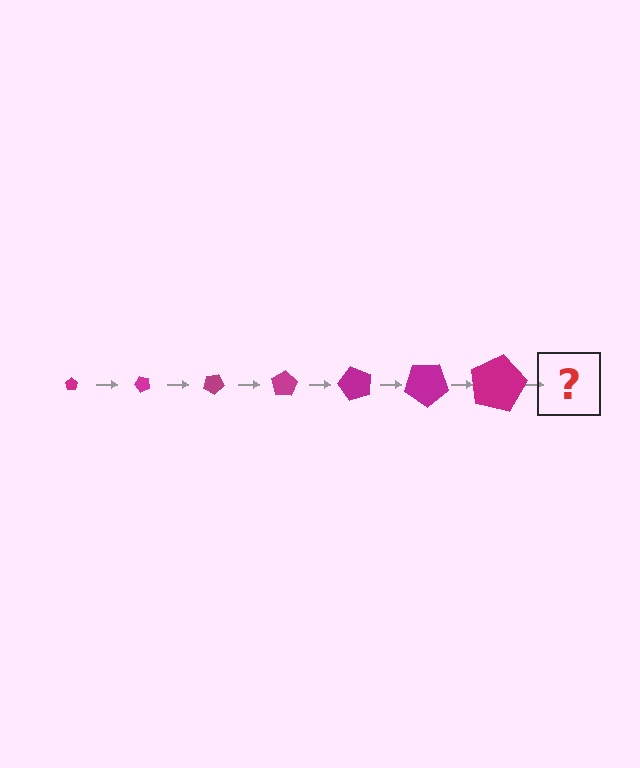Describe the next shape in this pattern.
It should be a pentagon, larger than the previous one and rotated 350 degrees from the start.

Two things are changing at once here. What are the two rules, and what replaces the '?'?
The two rules are that the pentagon grows larger each step and it rotates 50 degrees each step. The '?' should be a pentagon, larger than the previous one and rotated 350 degrees from the start.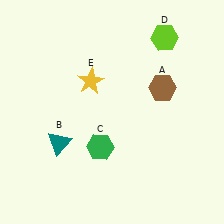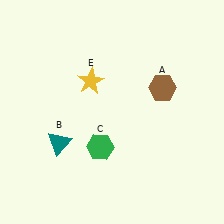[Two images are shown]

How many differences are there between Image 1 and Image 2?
There is 1 difference between the two images.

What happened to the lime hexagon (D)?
The lime hexagon (D) was removed in Image 2. It was in the top-right area of Image 1.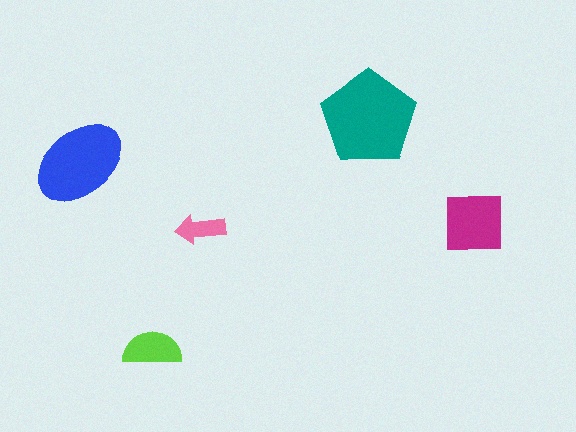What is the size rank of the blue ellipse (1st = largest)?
2nd.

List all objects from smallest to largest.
The pink arrow, the lime semicircle, the magenta square, the blue ellipse, the teal pentagon.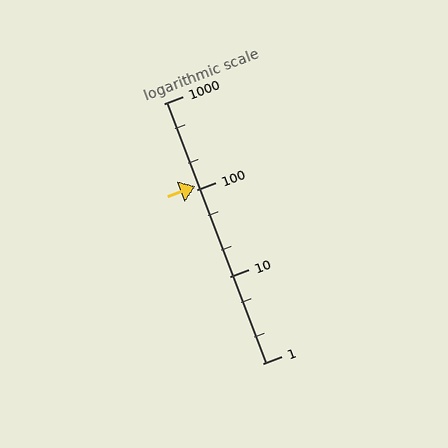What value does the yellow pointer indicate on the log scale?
The pointer indicates approximately 110.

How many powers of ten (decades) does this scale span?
The scale spans 3 decades, from 1 to 1000.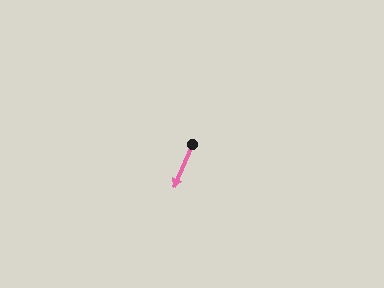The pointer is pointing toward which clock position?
Roughly 7 o'clock.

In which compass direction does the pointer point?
Southwest.